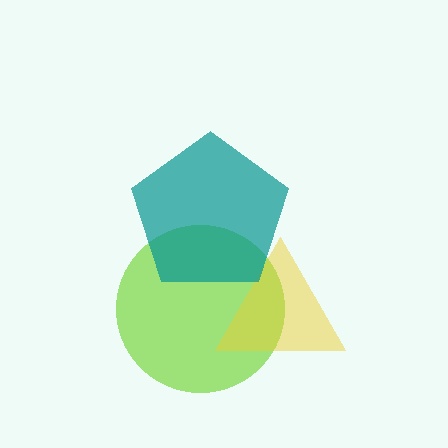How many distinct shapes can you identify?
There are 3 distinct shapes: a lime circle, a yellow triangle, a teal pentagon.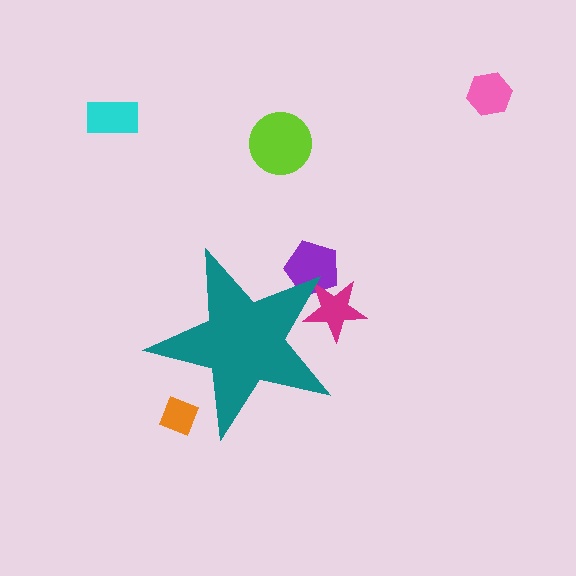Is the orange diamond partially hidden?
Yes, the orange diamond is partially hidden behind the teal star.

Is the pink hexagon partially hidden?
No, the pink hexagon is fully visible.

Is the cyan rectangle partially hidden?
No, the cyan rectangle is fully visible.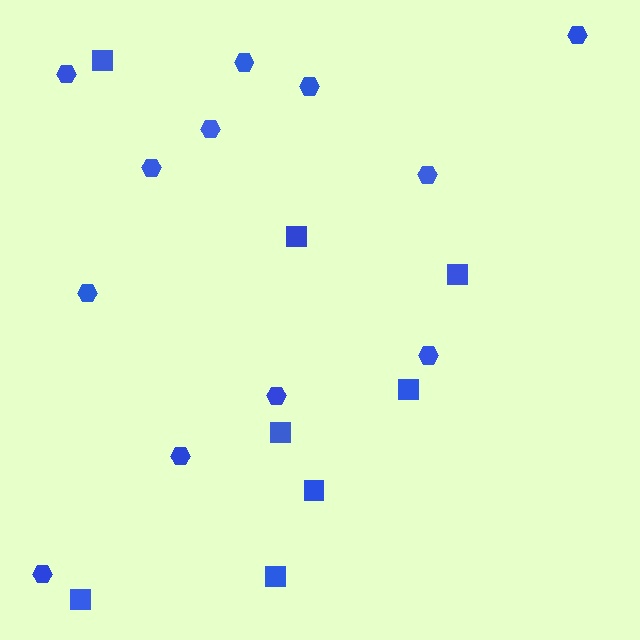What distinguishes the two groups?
There are 2 groups: one group of squares (8) and one group of hexagons (12).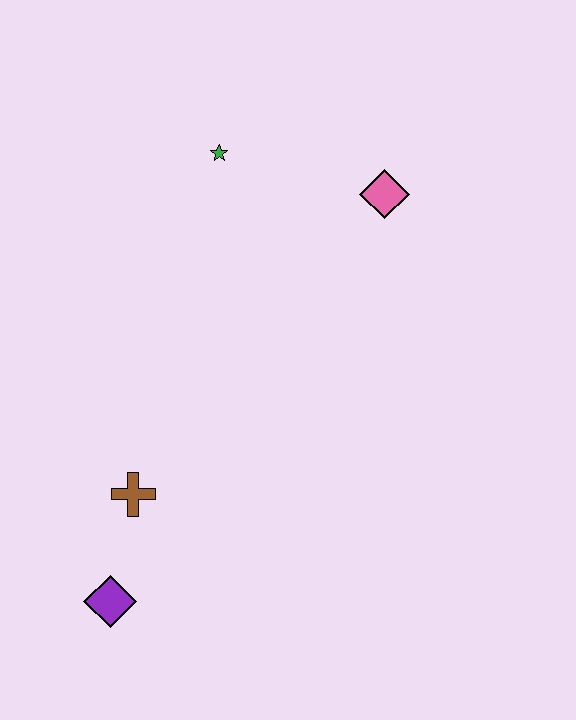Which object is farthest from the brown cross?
The pink diamond is farthest from the brown cross.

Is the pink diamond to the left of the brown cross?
No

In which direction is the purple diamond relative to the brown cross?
The purple diamond is below the brown cross.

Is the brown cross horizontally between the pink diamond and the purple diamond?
Yes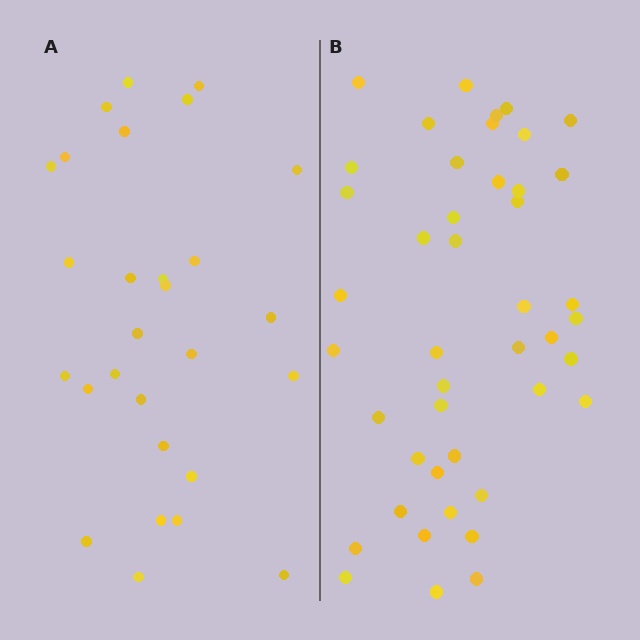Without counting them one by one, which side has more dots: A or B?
Region B (the right region) has more dots.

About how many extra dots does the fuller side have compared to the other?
Region B has approximately 15 more dots than region A.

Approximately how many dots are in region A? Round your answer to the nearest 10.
About 30 dots. (The exact count is 28, which rounds to 30.)